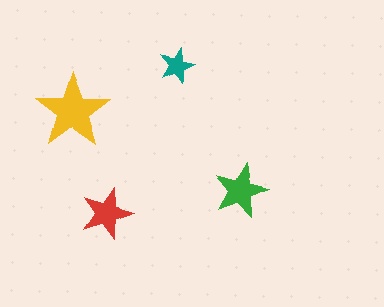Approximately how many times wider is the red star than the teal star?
About 1.5 times wider.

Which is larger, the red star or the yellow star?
The yellow one.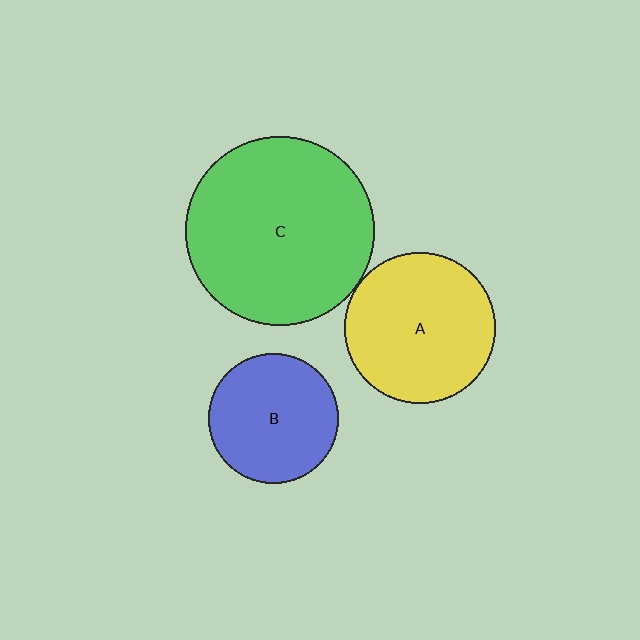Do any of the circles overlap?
No, none of the circles overlap.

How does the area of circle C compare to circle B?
Approximately 2.1 times.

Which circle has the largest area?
Circle C (green).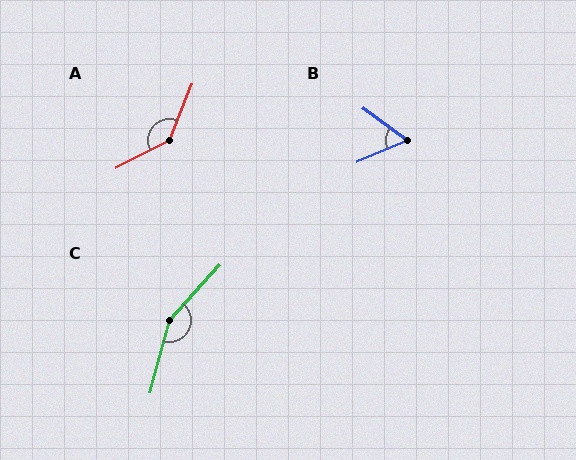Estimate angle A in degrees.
Approximately 139 degrees.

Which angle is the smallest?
B, at approximately 59 degrees.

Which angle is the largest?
C, at approximately 153 degrees.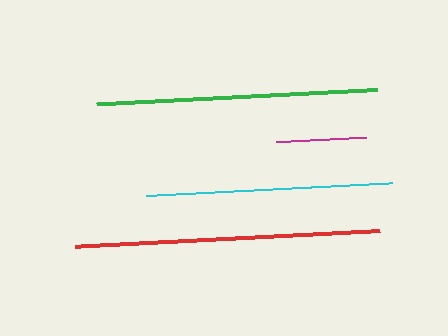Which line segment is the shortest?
The magenta line is the shortest at approximately 89 pixels.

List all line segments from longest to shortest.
From longest to shortest: red, green, cyan, magenta.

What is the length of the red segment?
The red segment is approximately 305 pixels long.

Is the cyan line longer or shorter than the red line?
The red line is longer than the cyan line.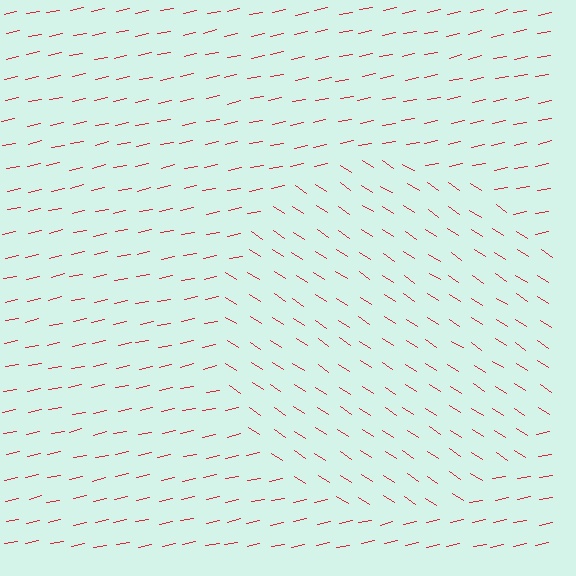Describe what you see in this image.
The image is filled with small red line segments. A circle region in the image has lines oriented differently from the surrounding lines, creating a visible texture boundary.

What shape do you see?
I see a circle.